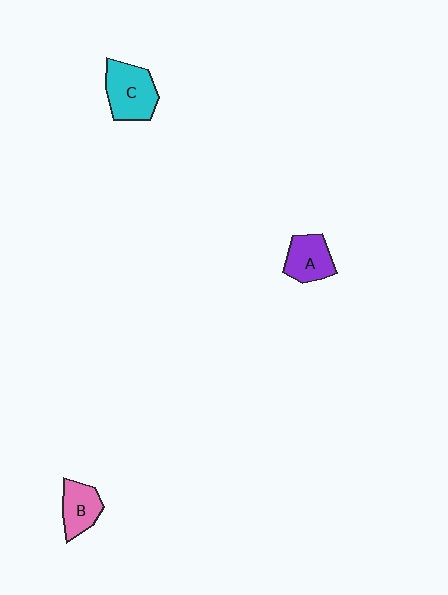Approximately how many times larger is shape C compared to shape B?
Approximately 1.4 times.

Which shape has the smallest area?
Shape B (pink).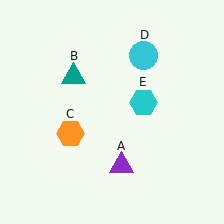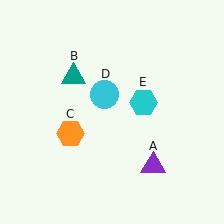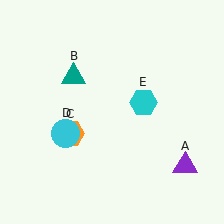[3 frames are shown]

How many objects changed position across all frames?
2 objects changed position: purple triangle (object A), cyan circle (object D).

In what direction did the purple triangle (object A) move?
The purple triangle (object A) moved right.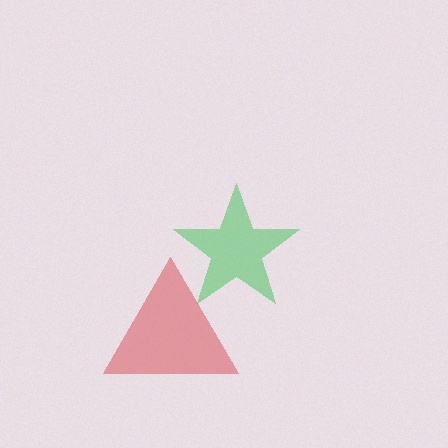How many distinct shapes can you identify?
There are 2 distinct shapes: a green star, a red triangle.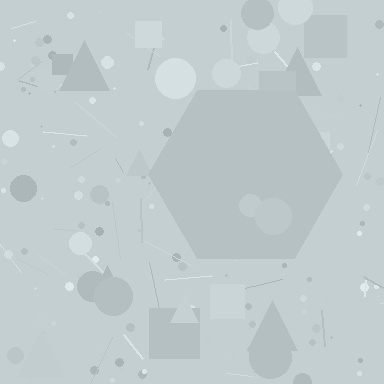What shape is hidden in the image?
A hexagon is hidden in the image.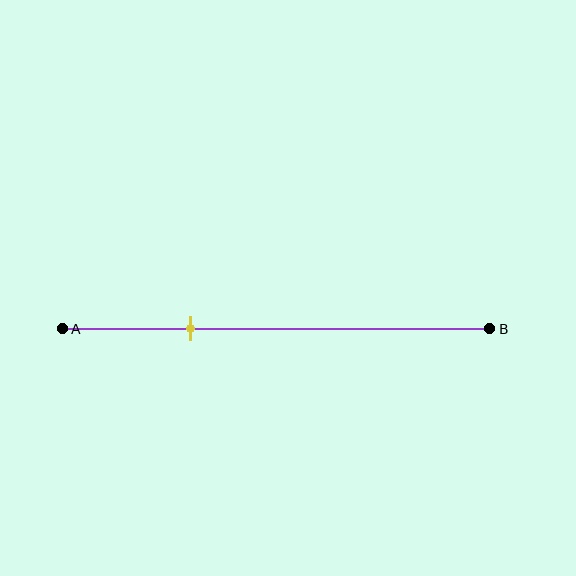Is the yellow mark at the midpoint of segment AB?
No, the mark is at about 30% from A, not at the 50% midpoint.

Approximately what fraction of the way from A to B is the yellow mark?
The yellow mark is approximately 30% of the way from A to B.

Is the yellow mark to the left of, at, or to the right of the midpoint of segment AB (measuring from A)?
The yellow mark is to the left of the midpoint of segment AB.